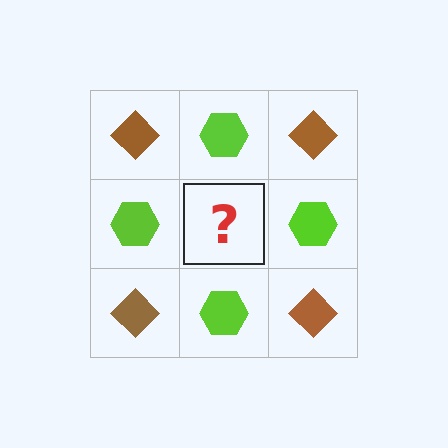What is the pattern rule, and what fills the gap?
The rule is that it alternates brown diamond and lime hexagon in a checkerboard pattern. The gap should be filled with a brown diamond.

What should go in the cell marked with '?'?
The missing cell should contain a brown diamond.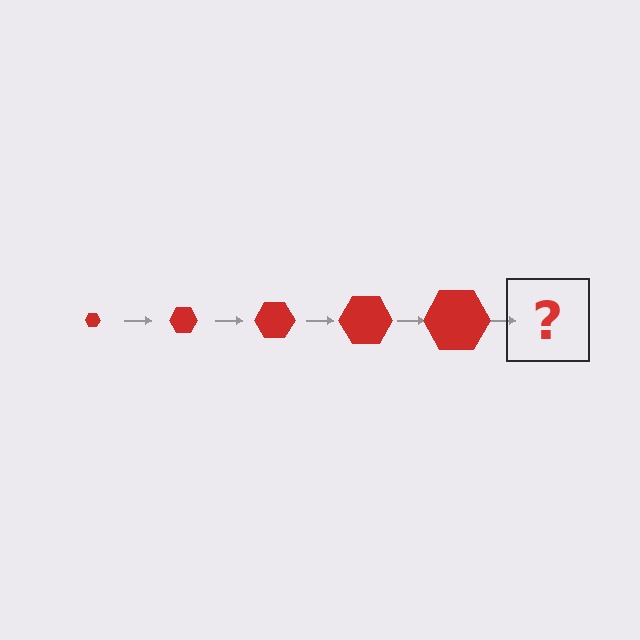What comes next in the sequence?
The next element should be a red hexagon, larger than the previous one.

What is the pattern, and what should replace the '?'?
The pattern is that the hexagon gets progressively larger each step. The '?' should be a red hexagon, larger than the previous one.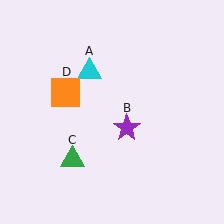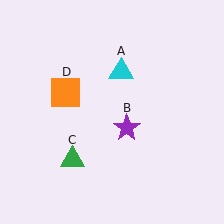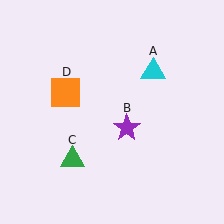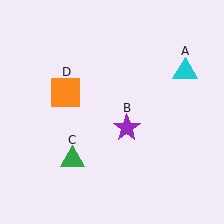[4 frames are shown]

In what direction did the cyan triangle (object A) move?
The cyan triangle (object A) moved right.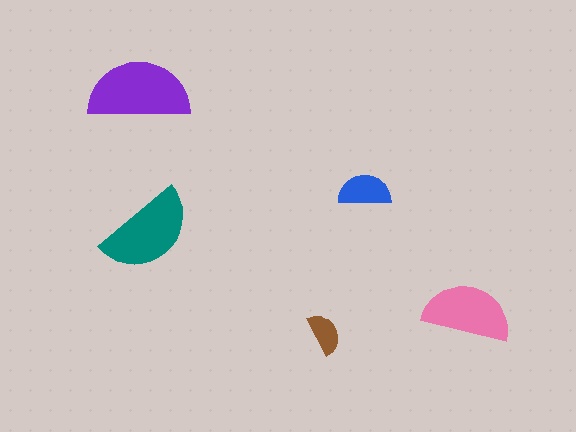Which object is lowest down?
The brown semicircle is bottommost.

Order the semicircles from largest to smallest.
the purple one, the teal one, the pink one, the blue one, the brown one.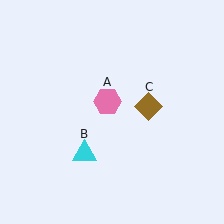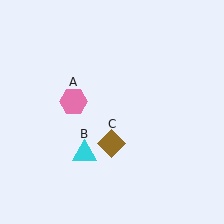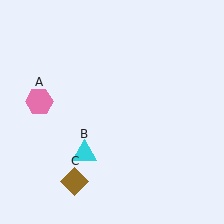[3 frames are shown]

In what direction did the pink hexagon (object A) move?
The pink hexagon (object A) moved left.